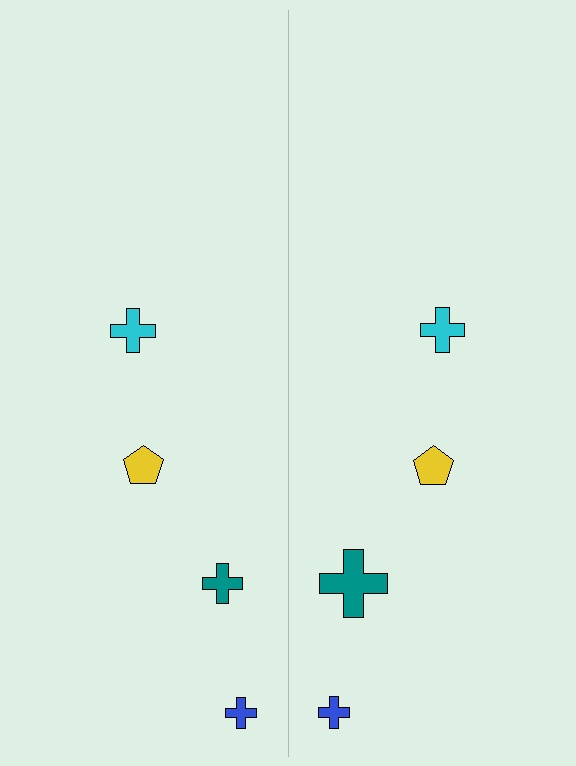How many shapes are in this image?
There are 8 shapes in this image.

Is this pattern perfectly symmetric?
No, the pattern is not perfectly symmetric. The teal cross on the right side has a different size than its mirror counterpart.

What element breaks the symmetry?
The teal cross on the right side has a different size than its mirror counterpart.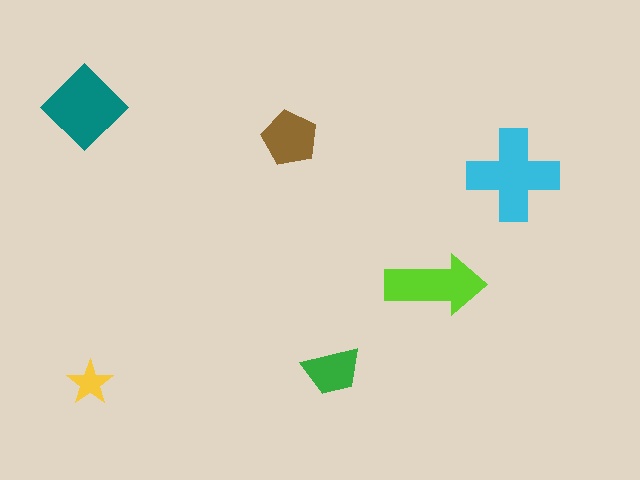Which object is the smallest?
The yellow star.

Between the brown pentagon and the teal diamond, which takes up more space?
The teal diamond.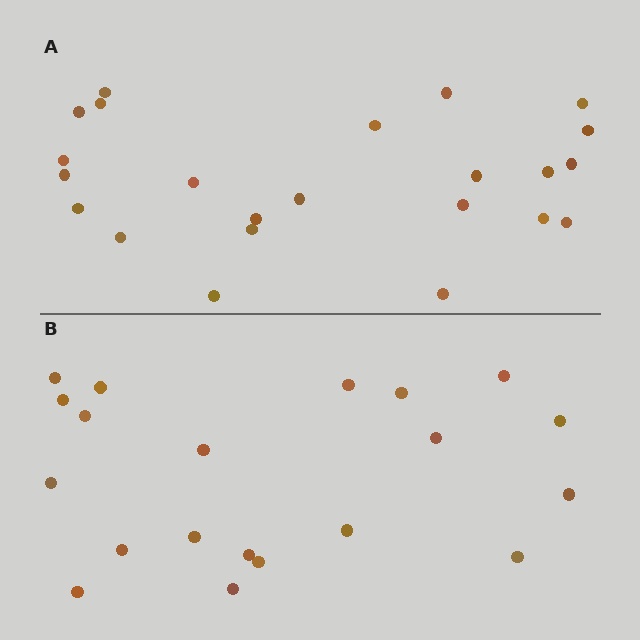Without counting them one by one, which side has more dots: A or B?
Region A (the top region) has more dots.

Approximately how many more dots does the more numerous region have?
Region A has just a few more — roughly 2 or 3 more dots than region B.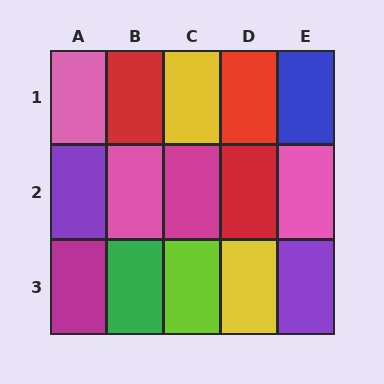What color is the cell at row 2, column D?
Red.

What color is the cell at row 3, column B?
Green.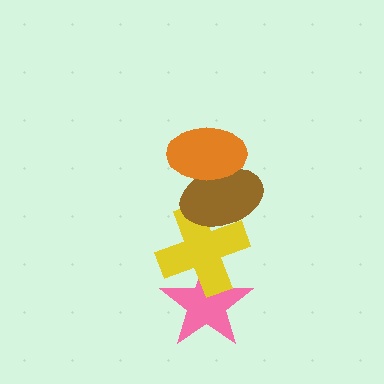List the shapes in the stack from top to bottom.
From top to bottom: the orange ellipse, the brown ellipse, the yellow cross, the pink star.